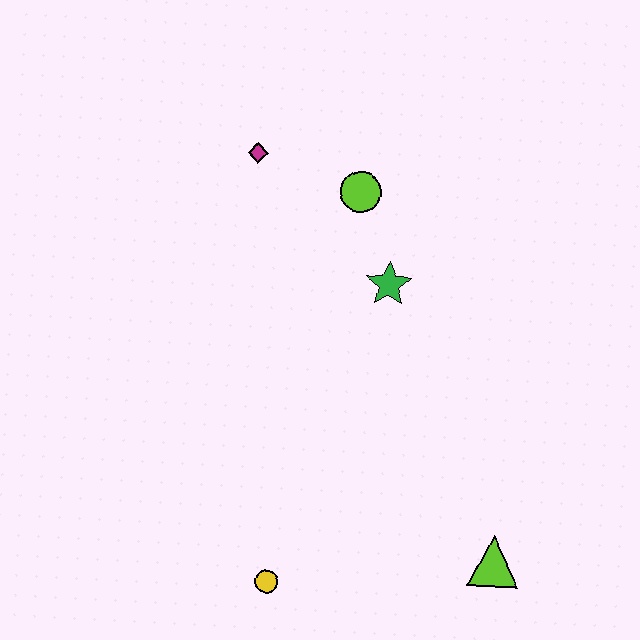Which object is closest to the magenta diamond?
The lime circle is closest to the magenta diamond.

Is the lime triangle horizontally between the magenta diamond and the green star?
No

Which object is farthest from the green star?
The yellow circle is farthest from the green star.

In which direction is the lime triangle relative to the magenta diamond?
The lime triangle is below the magenta diamond.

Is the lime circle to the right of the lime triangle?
No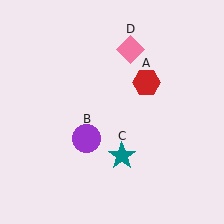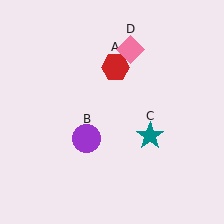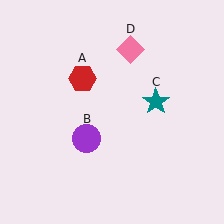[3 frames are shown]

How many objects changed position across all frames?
2 objects changed position: red hexagon (object A), teal star (object C).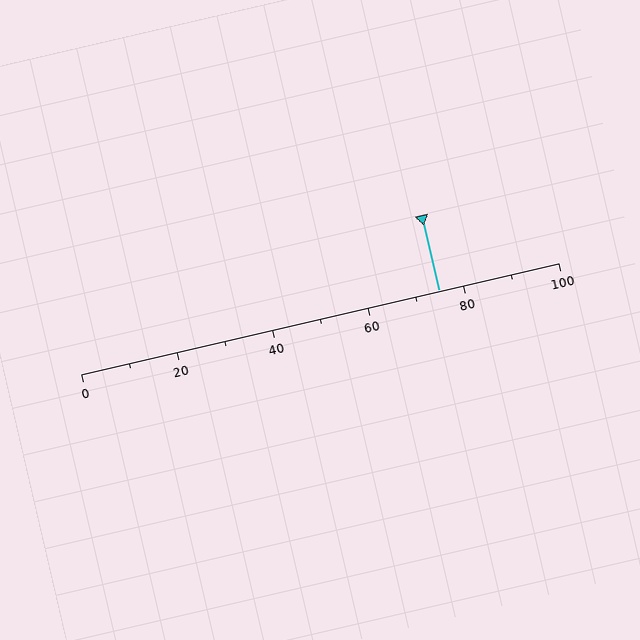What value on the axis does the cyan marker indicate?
The marker indicates approximately 75.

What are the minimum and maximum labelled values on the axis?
The axis runs from 0 to 100.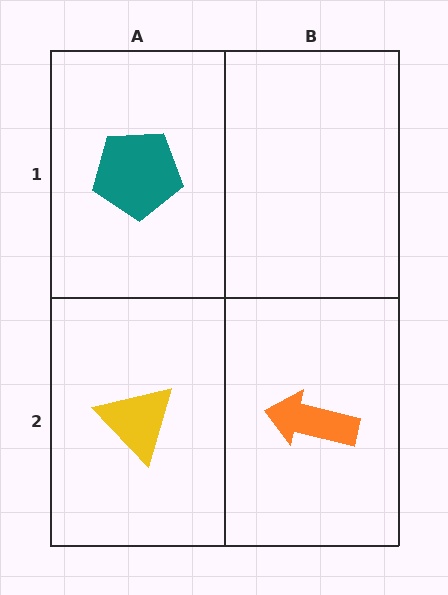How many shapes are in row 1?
1 shape.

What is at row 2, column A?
A yellow triangle.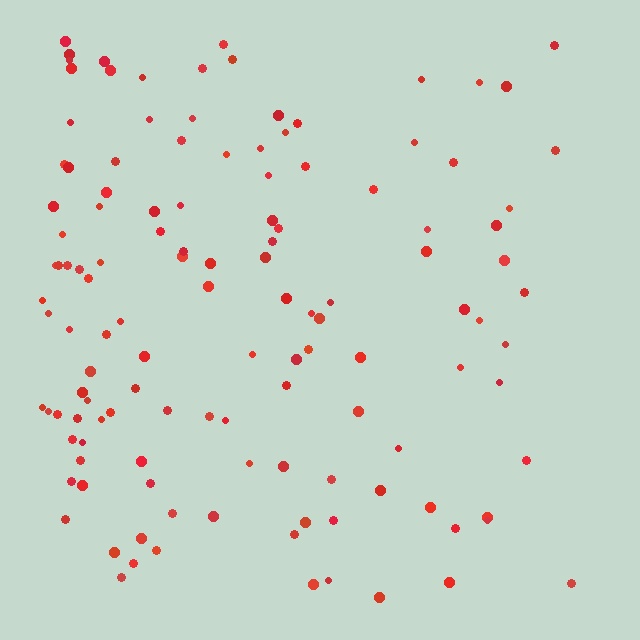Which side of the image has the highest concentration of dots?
The left.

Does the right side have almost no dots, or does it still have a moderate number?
Still a moderate number, just noticeably fewer than the left.